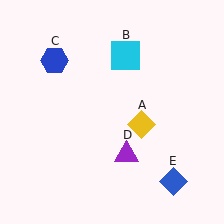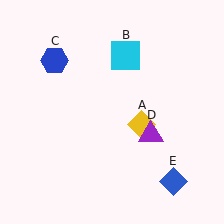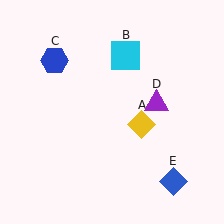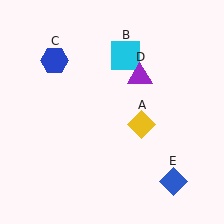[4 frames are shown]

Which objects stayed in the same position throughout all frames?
Yellow diamond (object A) and cyan square (object B) and blue hexagon (object C) and blue diamond (object E) remained stationary.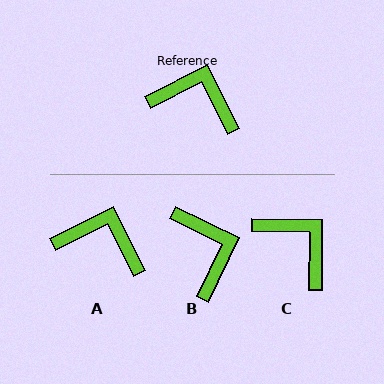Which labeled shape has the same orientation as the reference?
A.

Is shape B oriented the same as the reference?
No, it is off by about 52 degrees.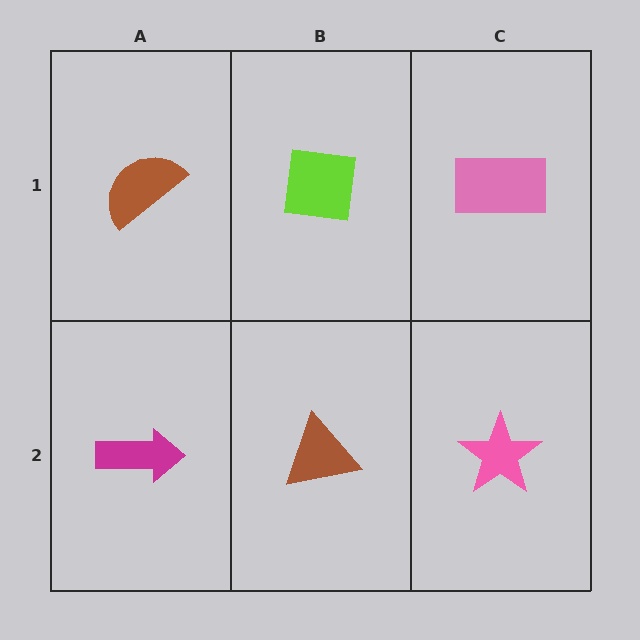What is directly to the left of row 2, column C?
A brown triangle.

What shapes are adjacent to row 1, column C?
A pink star (row 2, column C), a lime square (row 1, column B).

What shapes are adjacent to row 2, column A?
A brown semicircle (row 1, column A), a brown triangle (row 2, column B).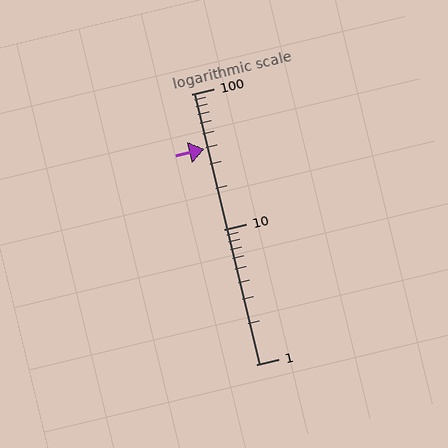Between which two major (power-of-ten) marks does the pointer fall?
The pointer is between 10 and 100.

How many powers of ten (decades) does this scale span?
The scale spans 2 decades, from 1 to 100.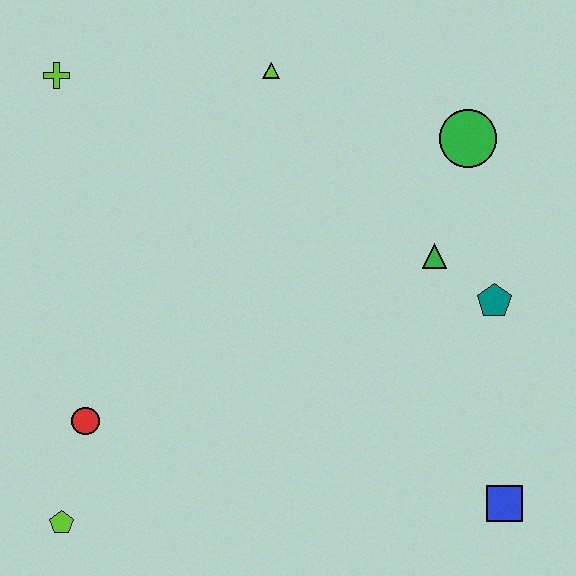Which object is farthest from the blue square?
The lime cross is farthest from the blue square.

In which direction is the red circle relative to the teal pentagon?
The red circle is to the left of the teal pentagon.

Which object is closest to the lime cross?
The lime triangle is closest to the lime cross.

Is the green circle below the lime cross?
Yes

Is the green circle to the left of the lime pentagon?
No